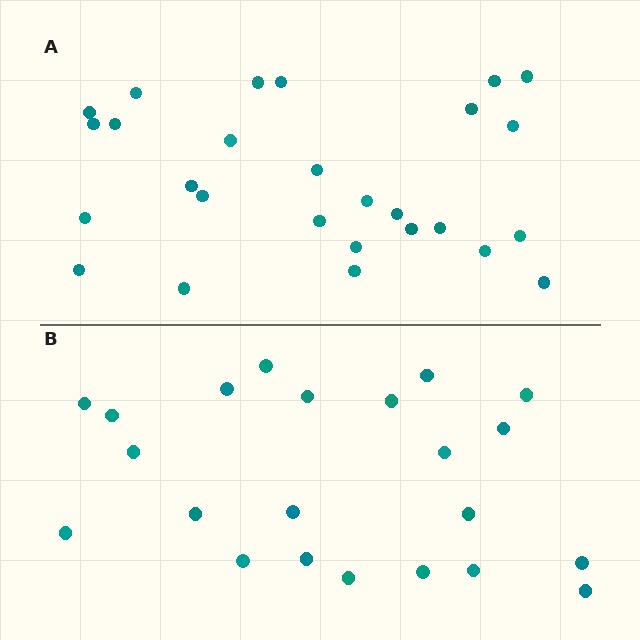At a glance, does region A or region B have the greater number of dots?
Region A (the top region) has more dots.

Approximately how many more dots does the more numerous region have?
Region A has about 5 more dots than region B.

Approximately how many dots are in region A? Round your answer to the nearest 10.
About 30 dots. (The exact count is 27, which rounds to 30.)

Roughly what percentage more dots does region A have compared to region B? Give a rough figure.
About 25% more.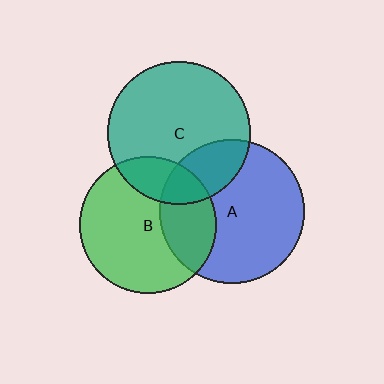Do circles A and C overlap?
Yes.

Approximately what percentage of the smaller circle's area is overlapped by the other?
Approximately 25%.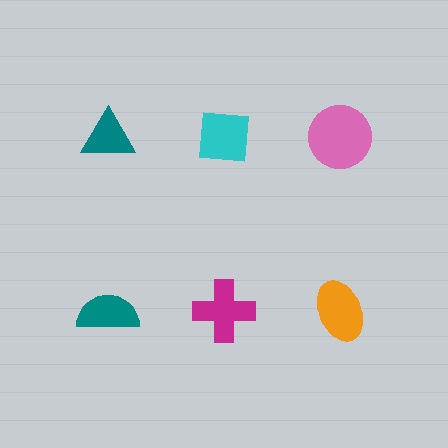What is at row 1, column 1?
A teal triangle.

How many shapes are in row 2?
3 shapes.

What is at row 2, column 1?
A teal semicircle.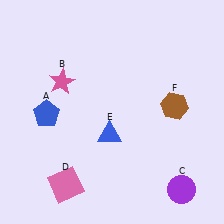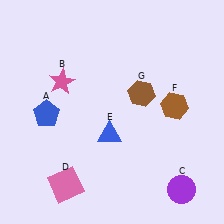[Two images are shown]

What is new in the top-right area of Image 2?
A brown hexagon (G) was added in the top-right area of Image 2.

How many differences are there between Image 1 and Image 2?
There is 1 difference between the two images.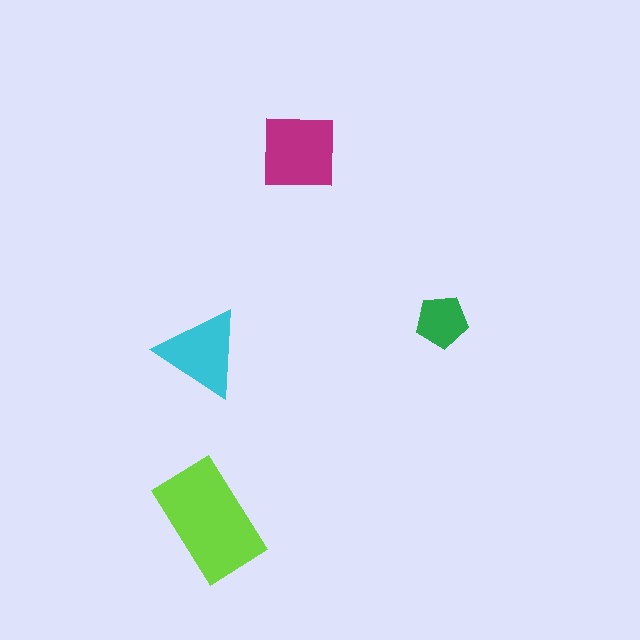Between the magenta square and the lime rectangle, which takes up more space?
The lime rectangle.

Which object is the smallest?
The green pentagon.